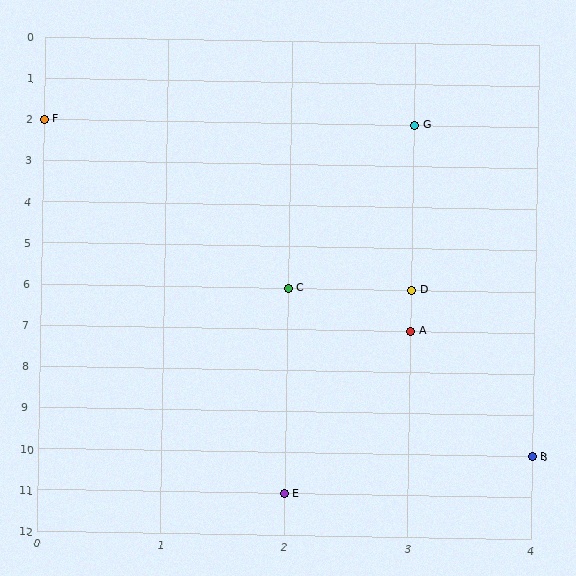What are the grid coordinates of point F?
Point F is at grid coordinates (0, 2).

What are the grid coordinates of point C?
Point C is at grid coordinates (2, 6).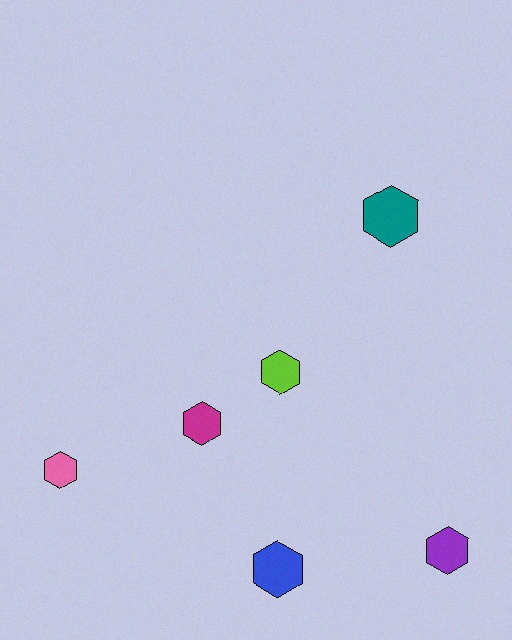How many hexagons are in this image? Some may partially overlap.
There are 6 hexagons.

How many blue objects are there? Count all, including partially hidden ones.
There is 1 blue object.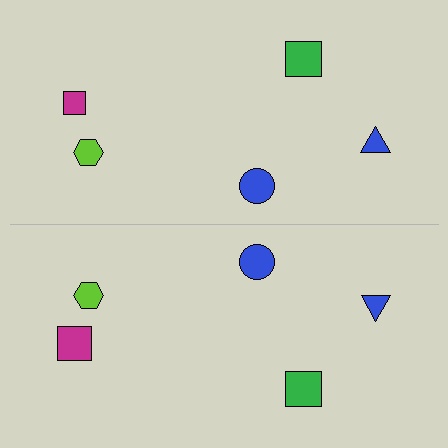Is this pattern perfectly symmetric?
No, the pattern is not perfectly symmetric. The magenta square on the bottom side has a different size than its mirror counterpart.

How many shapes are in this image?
There are 10 shapes in this image.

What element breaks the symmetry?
The magenta square on the bottom side has a different size than its mirror counterpart.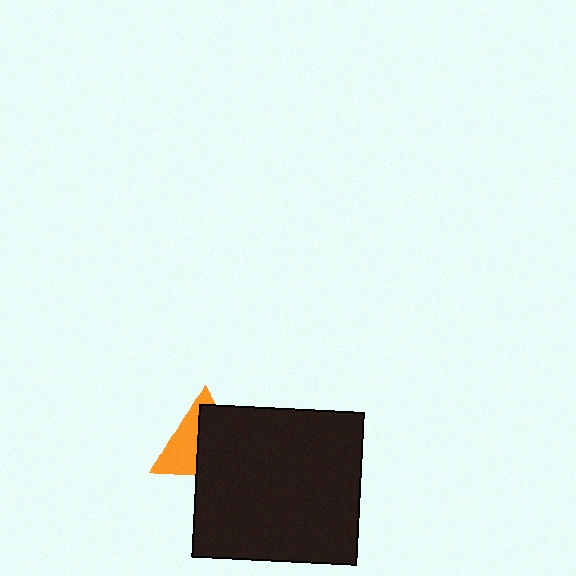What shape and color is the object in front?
The object in front is a black rectangle.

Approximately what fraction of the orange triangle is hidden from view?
Roughly 55% of the orange triangle is hidden behind the black rectangle.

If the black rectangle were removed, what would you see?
You would see the complete orange triangle.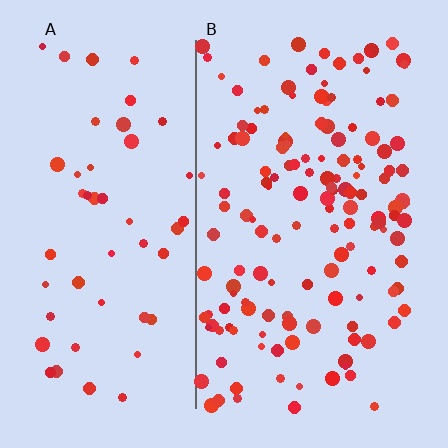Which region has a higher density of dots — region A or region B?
B (the right).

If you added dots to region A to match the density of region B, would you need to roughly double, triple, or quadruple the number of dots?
Approximately triple.